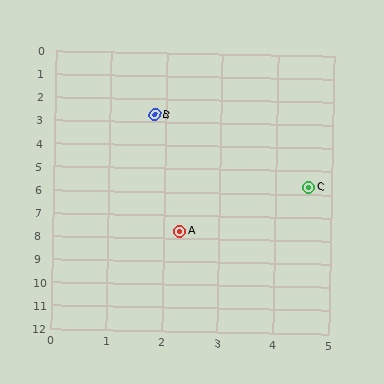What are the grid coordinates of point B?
Point B is at approximately (1.8, 2.7).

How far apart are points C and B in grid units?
Points C and B are about 4.1 grid units apart.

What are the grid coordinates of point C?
Point C is at approximately (4.6, 5.7).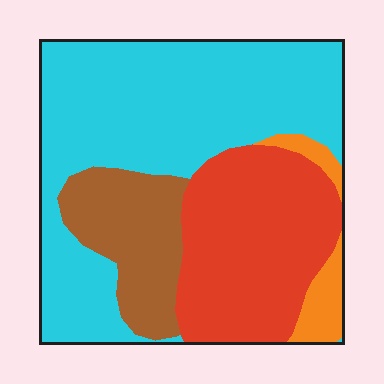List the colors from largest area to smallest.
From largest to smallest: cyan, red, brown, orange.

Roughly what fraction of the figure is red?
Red covers around 30% of the figure.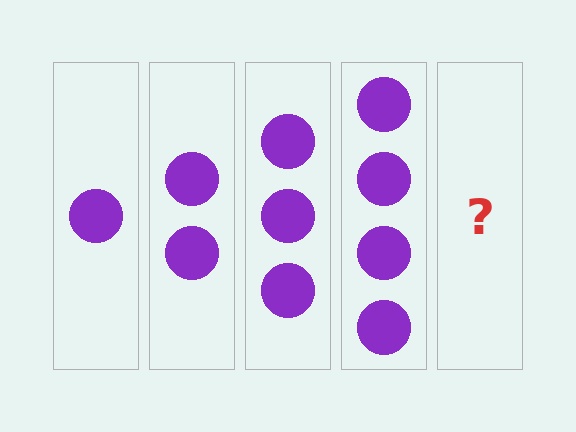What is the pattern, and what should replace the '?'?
The pattern is that each step adds one more circle. The '?' should be 5 circles.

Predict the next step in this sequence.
The next step is 5 circles.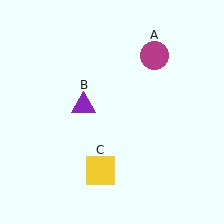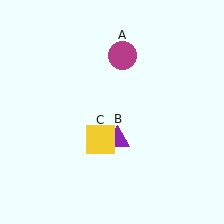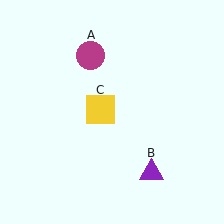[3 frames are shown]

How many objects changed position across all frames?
3 objects changed position: magenta circle (object A), purple triangle (object B), yellow square (object C).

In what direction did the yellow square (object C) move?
The yellow square (object C) moved up.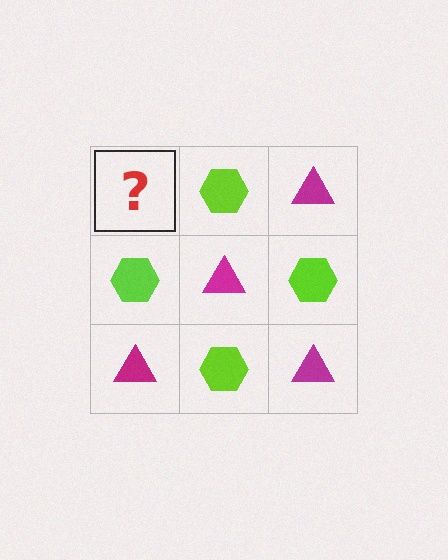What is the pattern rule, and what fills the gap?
The rule is that it alternates magenta triangle and lime hexagon in a checkerboard pattern. The gap should be filled with a magenta triangle.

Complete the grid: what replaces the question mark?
The question mark should be replaced with a magenta triangle.